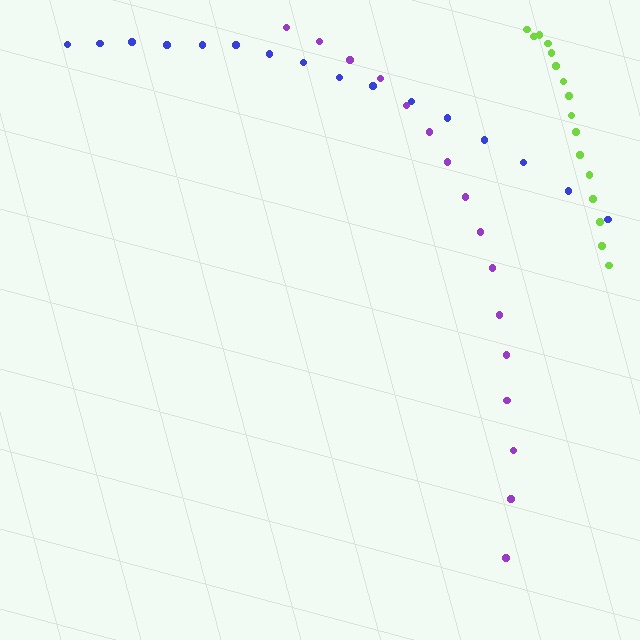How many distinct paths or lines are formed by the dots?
There are 3 distinct paths.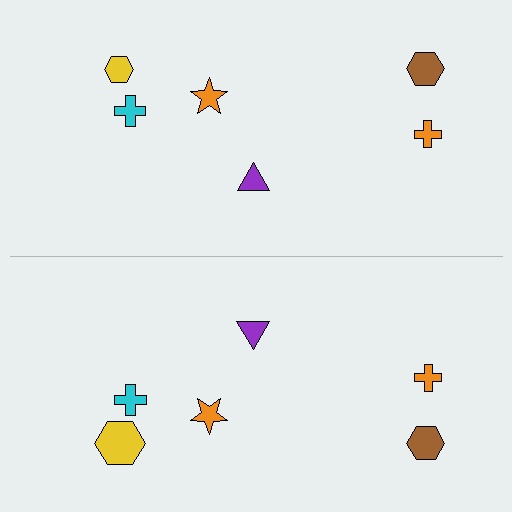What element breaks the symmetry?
The yellow hexagon on the bottom side has a different size than its mirror counterpart.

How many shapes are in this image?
There are 12 shapes in this image.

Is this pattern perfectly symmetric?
No, the pattern is not perfectly symmetric. The yellow hexagon on the bottom side has a different size than its mirror counterpart.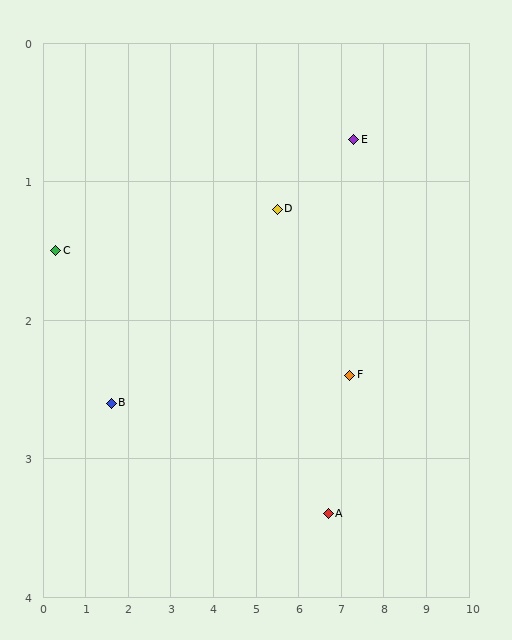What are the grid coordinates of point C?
Point C is at approximately (0.3, 1.5).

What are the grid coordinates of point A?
Point A is at approximately (6.7, 3.4).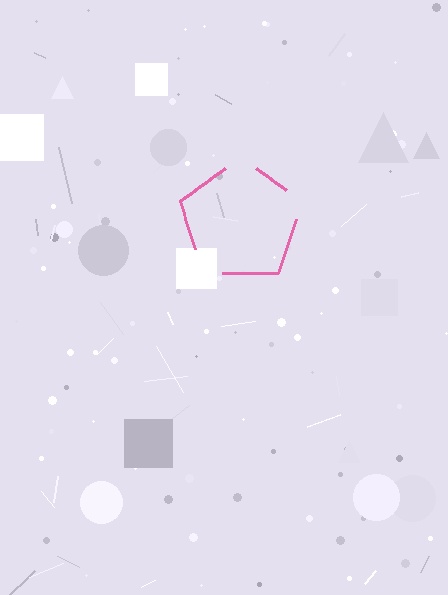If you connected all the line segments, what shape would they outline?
They would outline a pentagon.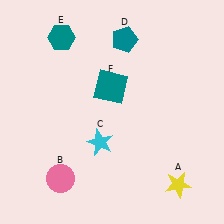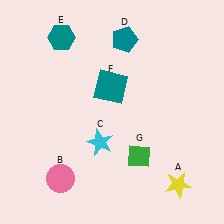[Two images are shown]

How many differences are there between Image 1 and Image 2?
There is 1 difference between the two images.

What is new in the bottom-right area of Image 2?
A green diamond (G) was added in the bottom-right area of Image 2.